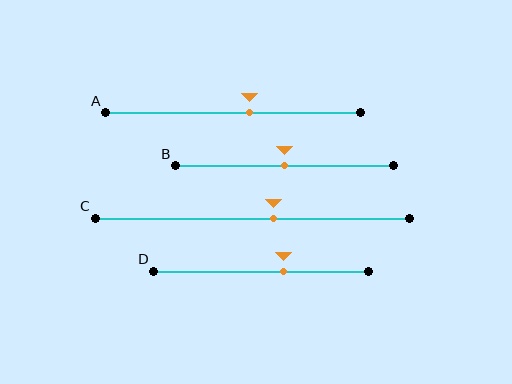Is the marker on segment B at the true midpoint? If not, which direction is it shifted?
Yes, the marker on segment B is at the true midpoint.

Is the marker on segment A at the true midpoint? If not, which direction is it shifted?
No, the marker on segment A is shifted to the right by about 6% of the segment length.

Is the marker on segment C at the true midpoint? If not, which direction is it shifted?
No, the marker on segment C is shifted to the right by about 7% of the segment length.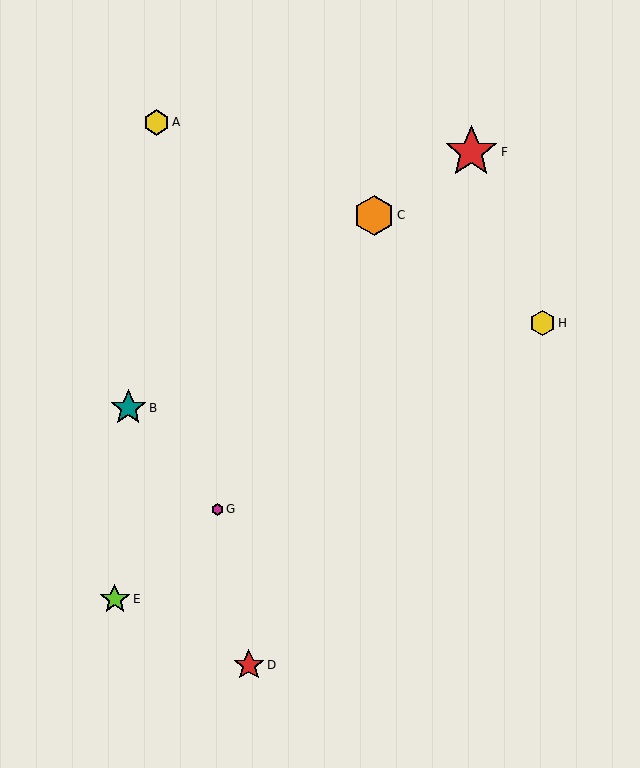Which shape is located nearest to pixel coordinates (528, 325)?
The yellow hexagon (labeled H) at (542, 323) is nearest to that location.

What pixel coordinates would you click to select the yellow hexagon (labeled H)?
Click at (542, 323) to select the yellow hexagon H.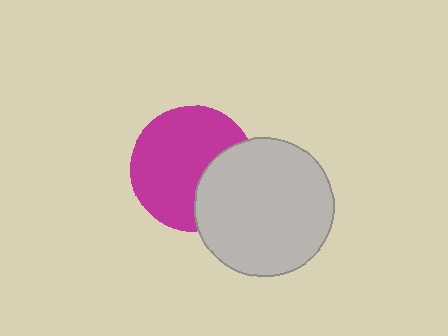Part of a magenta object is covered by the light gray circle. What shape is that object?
It is a circle.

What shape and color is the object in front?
The object in front is a light gray circle.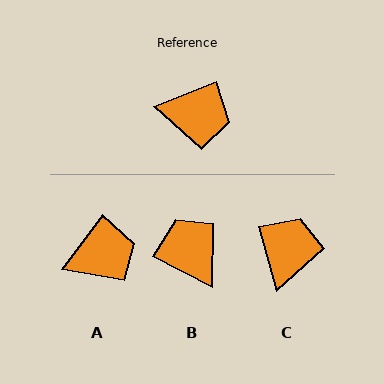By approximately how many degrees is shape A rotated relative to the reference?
Approximately 31 degrees counter-clockwise.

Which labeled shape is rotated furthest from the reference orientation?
B, about 131 degrees away.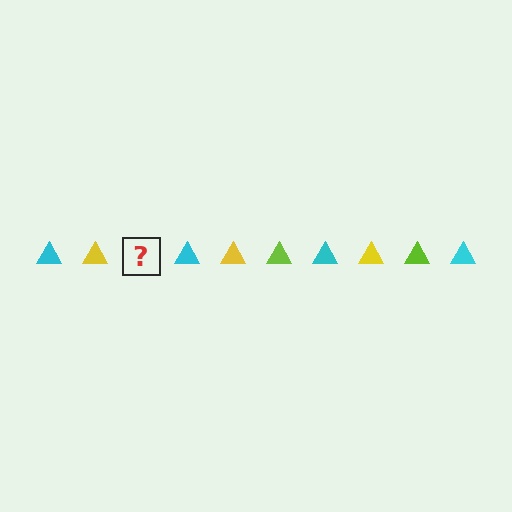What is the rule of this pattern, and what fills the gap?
The rule is that the pattern cycles through cyan, yellow, lime triangles. The gap should be filled with a lime triangle.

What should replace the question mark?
The question mark should be replaced with a lime triangle.